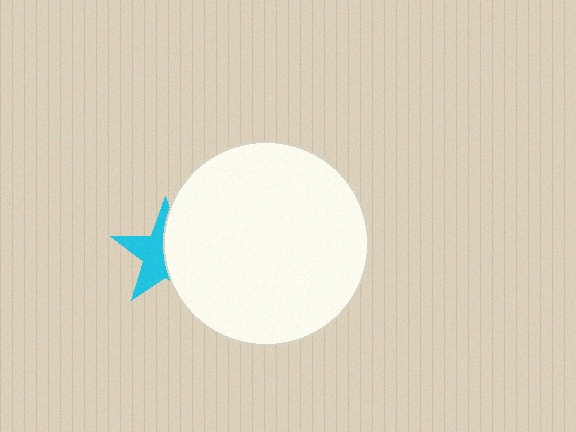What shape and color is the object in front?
The object in front is a white circle.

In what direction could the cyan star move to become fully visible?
The cyan star could move left. That would shift it out from behind the white circle entirely.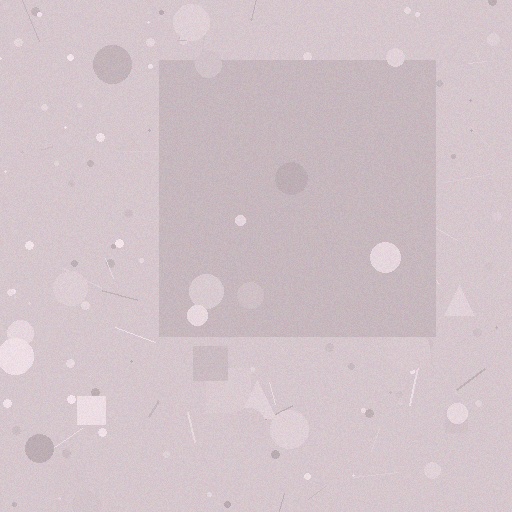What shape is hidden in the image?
A square is hidden in the image.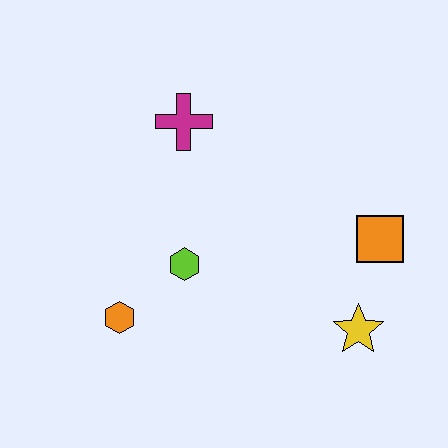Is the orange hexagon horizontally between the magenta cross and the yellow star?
No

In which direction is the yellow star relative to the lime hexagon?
The yellow star is to the right of the lime hexagon.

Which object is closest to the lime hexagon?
The orange hexagon is closest to the lime hexagon.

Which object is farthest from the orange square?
The orange hexagon is farthest from the orange square.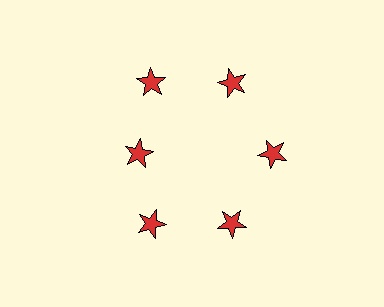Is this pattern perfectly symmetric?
No. The 6 red stars are arranged in a ring, but one element near the 9 o'clock position is pulled inward toward the center, breaking the 6-fold rotational symmetry.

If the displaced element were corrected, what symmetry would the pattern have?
It would have 6-fold rotational symmetry — the pattern would map onto itself every 60 degrees.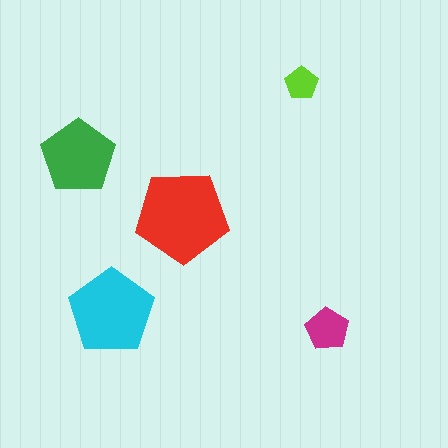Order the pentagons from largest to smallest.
the red one, the cyan one, the green one, the magenta one, the lime one.